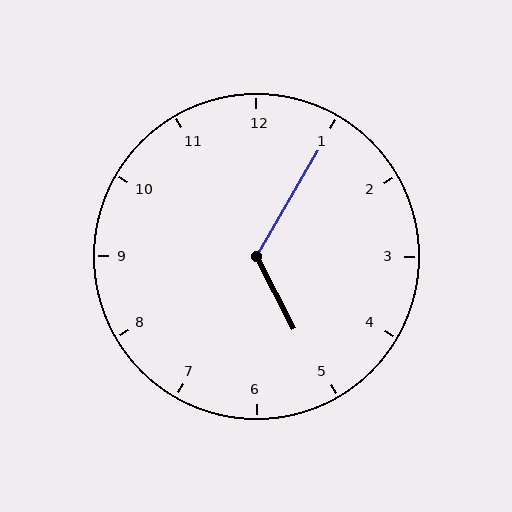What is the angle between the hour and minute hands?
Approximately 122 degrees.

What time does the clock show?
5:05.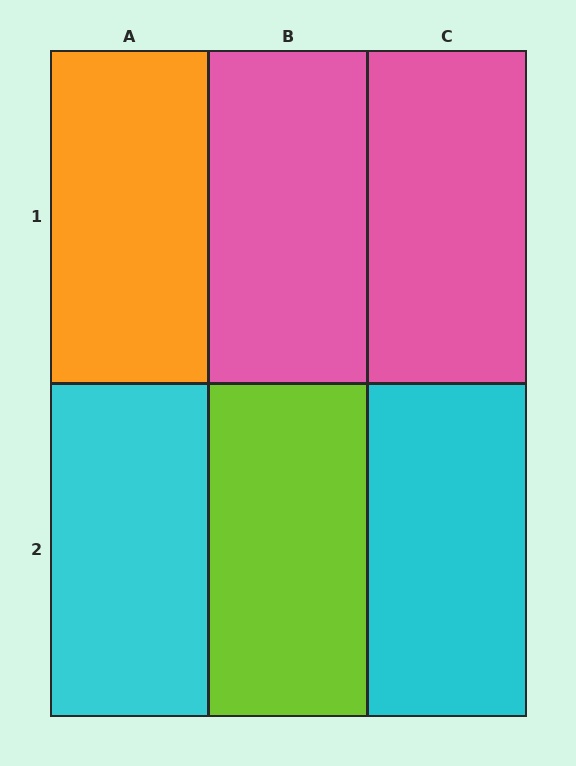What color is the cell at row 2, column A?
Cyan.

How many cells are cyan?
2 cells are cyan.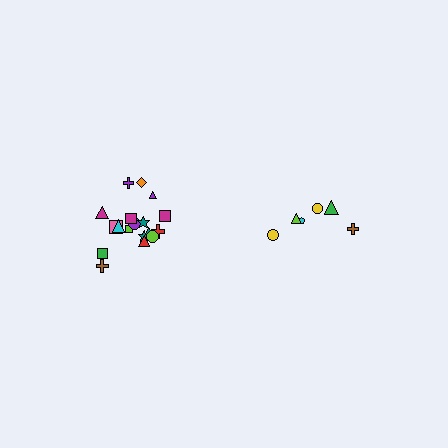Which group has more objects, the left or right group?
The left group.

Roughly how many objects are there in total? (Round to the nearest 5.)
Roughly 25 objects in total.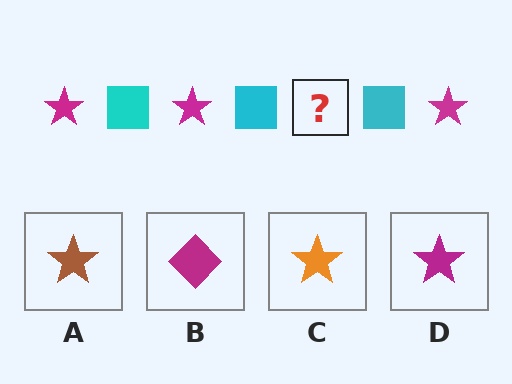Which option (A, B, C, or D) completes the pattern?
D.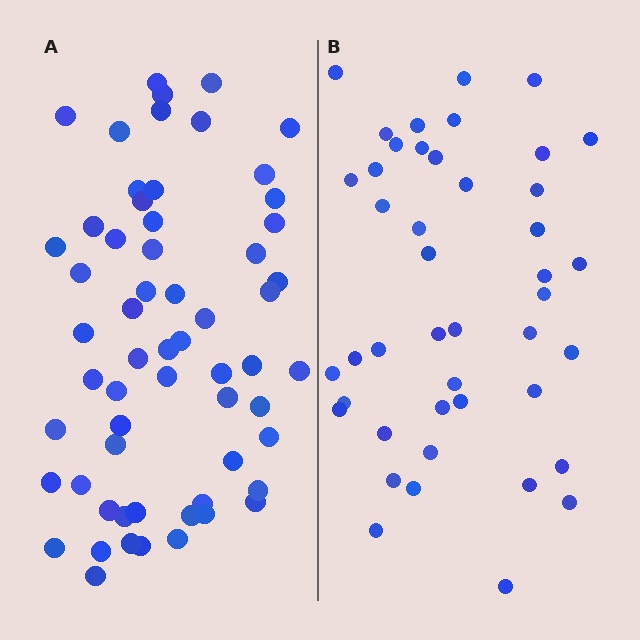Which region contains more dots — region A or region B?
Region A (the left region) has more dots.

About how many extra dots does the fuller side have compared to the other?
Region A has approximately 15 more dots than region B.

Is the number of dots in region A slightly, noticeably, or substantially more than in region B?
Region A has noticeably more, but not dramatically so. The ratio is roughly 1.4 to 1.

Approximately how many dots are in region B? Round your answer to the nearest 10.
About 40 dots. (The exact count is 44, which rounds to 40.)